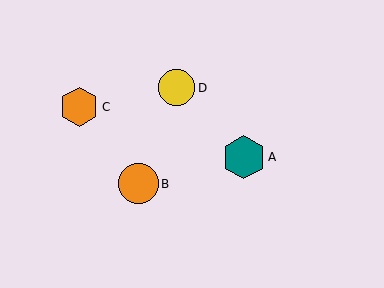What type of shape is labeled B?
Shape B is an orange circle.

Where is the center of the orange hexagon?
The center of the orange hexagon is at (79, 107).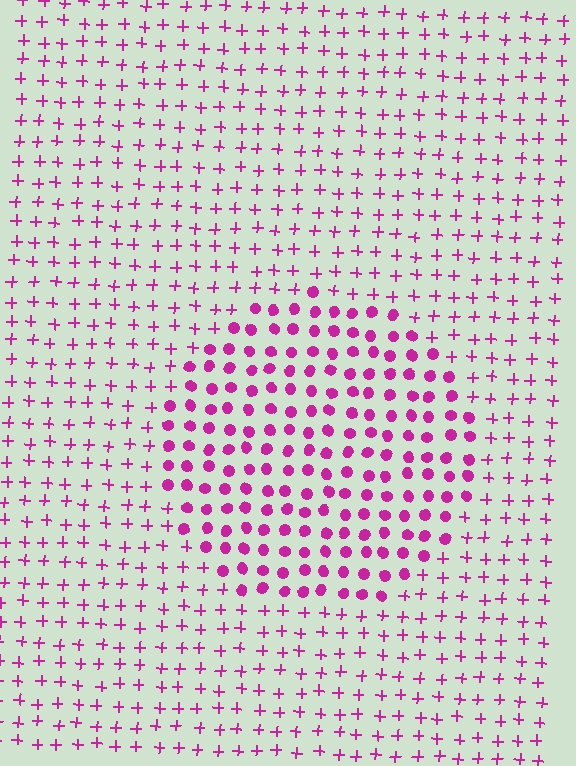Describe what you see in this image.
The image is filled with small magenta elements arranged in a uniform grid. A circle-shaped region contains circles, while the surrounding area contains plus signs. The boundary is defined purely by the change in element shape.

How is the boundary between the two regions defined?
The boundary is defined by a change in element shape: circles inside vs. plus signs outside. All elements share the same color and spacing.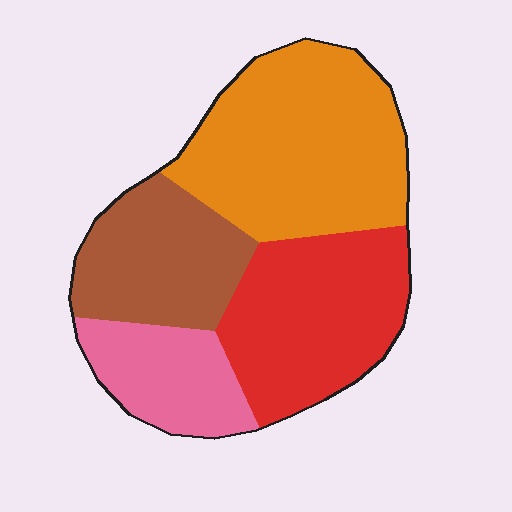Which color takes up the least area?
Pink, at roughly 15%.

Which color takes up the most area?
Orange, at roughly 35%.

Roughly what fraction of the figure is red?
Red covers 28% of the figure.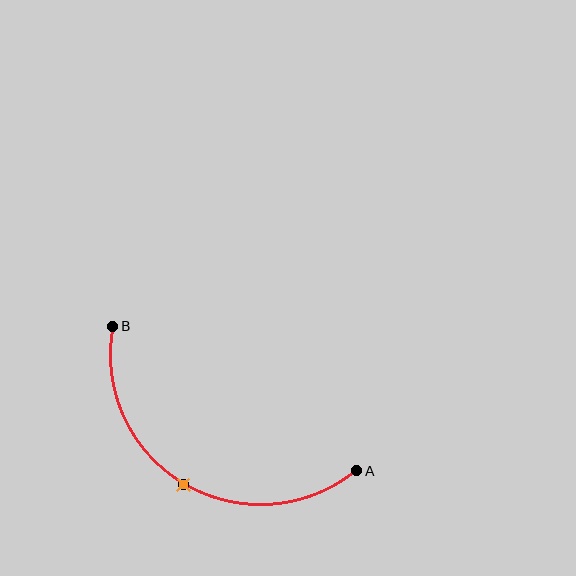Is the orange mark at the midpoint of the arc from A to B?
Yes. The orange mark lies on the arc at equal arc-length from both A and B — it is the arc midpoint.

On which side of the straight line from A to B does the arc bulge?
The arc bulges below the straight line connecting A and B.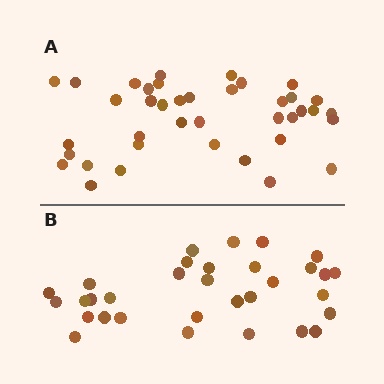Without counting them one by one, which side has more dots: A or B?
Region A (the top region) has more dots.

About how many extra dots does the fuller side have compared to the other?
Region A has roughly 8 or so more dots than region B.